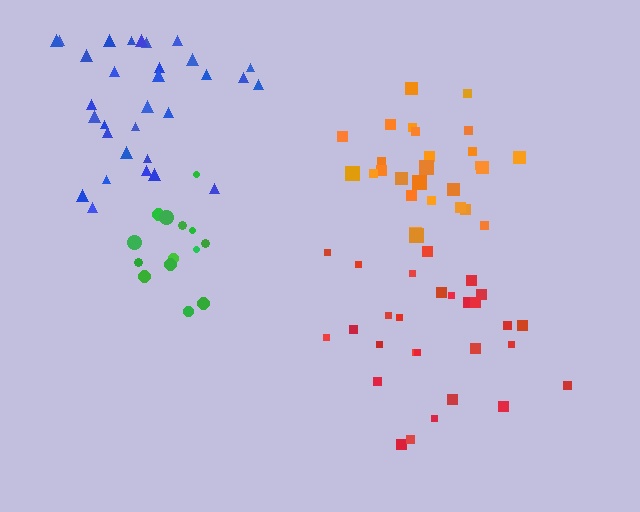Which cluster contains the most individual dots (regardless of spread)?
Blue (32).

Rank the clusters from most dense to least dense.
orange, blue, green, red.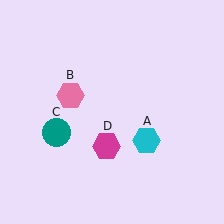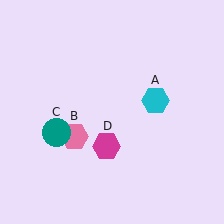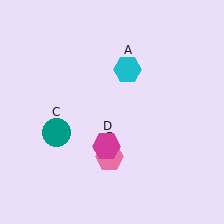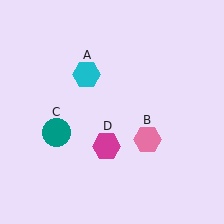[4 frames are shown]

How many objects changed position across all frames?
2 objects changed position: cyan hexagon (object A), pink hexagon (object B).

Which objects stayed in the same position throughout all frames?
Teal circle (object C) and magenta hexagon (object D) remained stationary.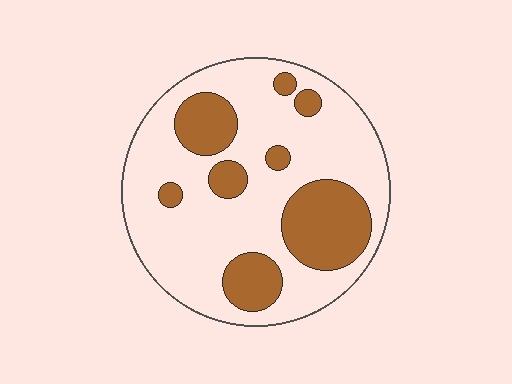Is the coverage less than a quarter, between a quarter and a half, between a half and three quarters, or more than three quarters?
Between a quarter and a half.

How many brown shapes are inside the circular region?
8.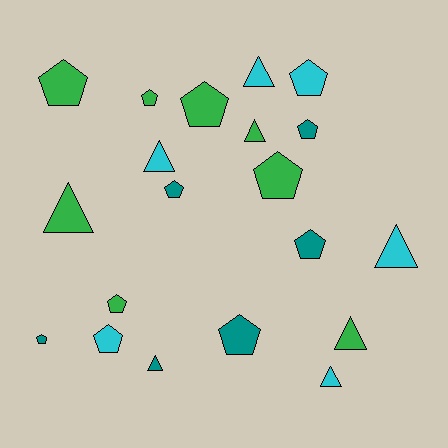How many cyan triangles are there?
There are 4 cyan triangles.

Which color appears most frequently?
Green, with 8 objects.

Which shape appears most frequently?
Pentagon, with 12 objects.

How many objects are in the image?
There are 20 objects.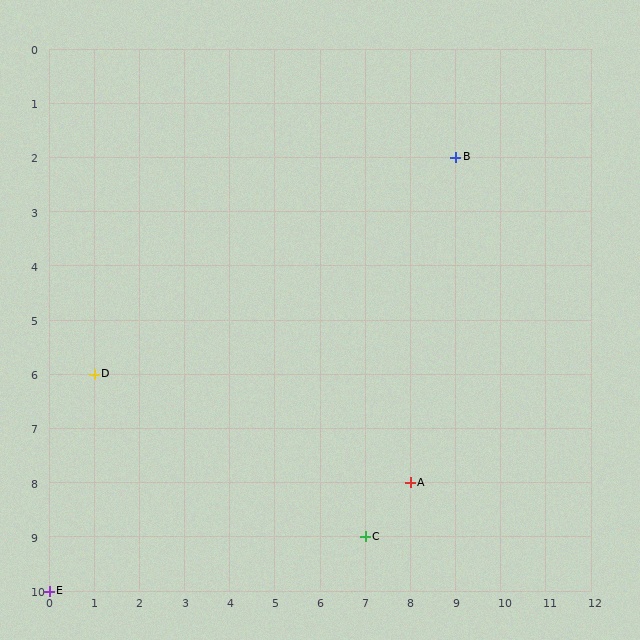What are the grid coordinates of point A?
Point A is at grid coordinates (8, 8).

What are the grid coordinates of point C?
Point C is at grid coordinates (7, 9).